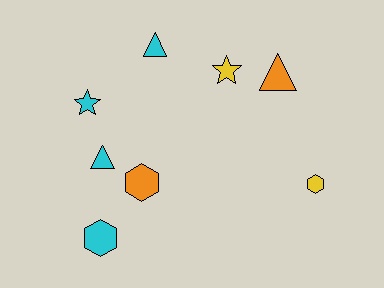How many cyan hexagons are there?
There is 1 cyan hexagon.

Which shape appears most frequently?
Hexagon, with 3 objects.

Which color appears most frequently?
Cyan, with 4 objects.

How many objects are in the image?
There are 8 objects.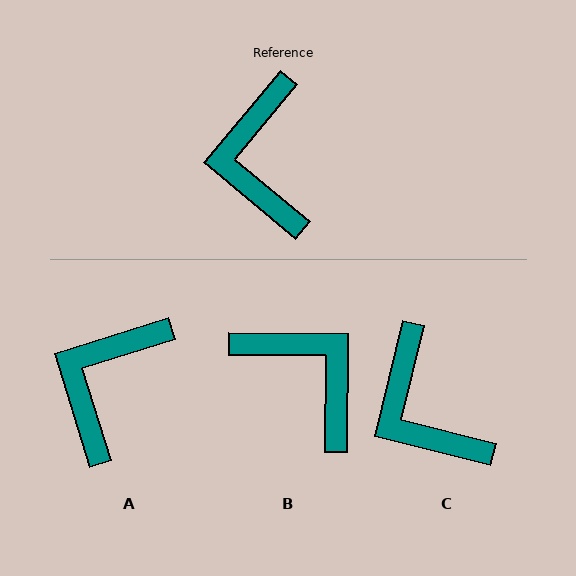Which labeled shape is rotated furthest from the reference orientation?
B, about 141 degrees away.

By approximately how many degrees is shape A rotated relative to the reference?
Approximately 33 degrees clockwise.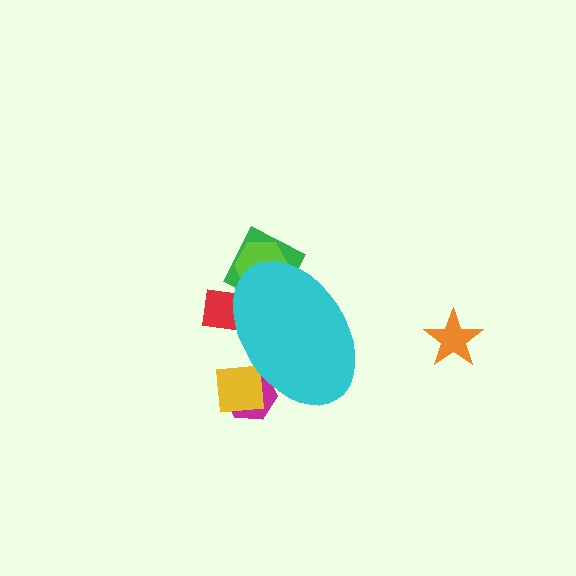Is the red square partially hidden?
Yes, the red square is partially hidden behind the cyan ellipse.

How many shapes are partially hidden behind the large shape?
5 shapes are partially hidden.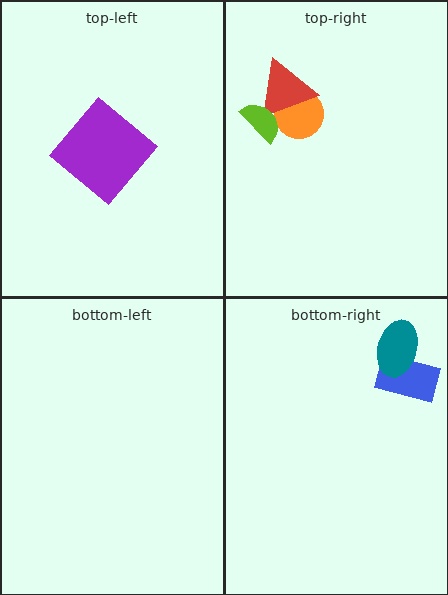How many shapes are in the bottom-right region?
2.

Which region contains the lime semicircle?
The top-right region.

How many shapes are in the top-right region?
3.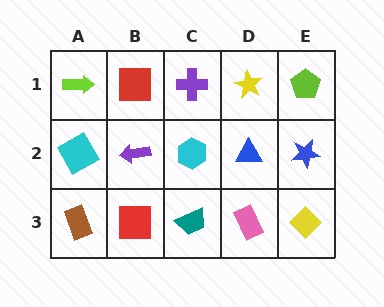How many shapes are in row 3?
5 shapes.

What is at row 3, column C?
A teal trapezoid.